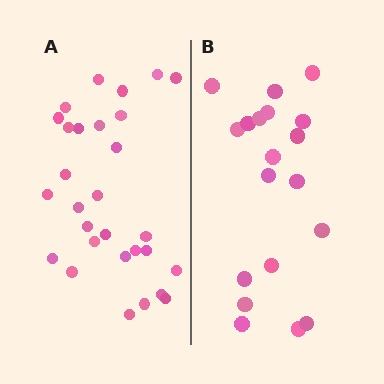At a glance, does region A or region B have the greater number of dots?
Region A (the left region) has more dots.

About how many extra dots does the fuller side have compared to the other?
Region A has roughly 10 or so more dots than region B.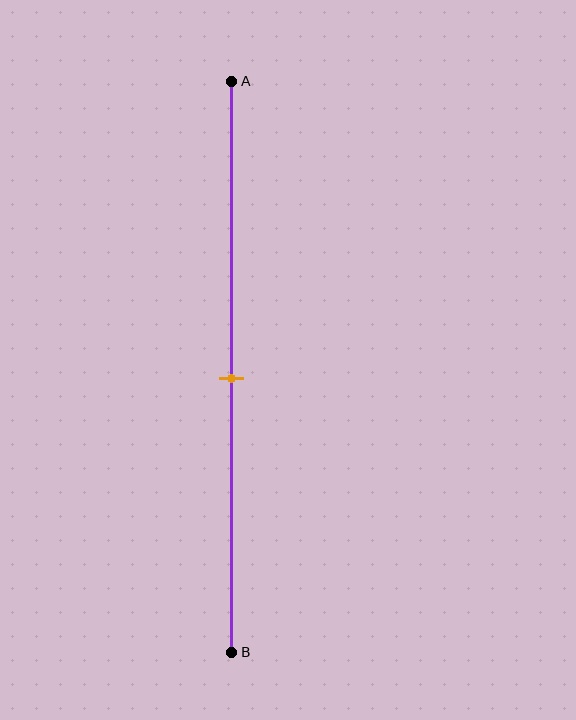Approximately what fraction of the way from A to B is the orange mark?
The orange mark is approximately 50% of the way from A to B.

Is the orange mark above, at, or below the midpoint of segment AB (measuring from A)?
The orange mark is approximately at the midpoint of segment AB.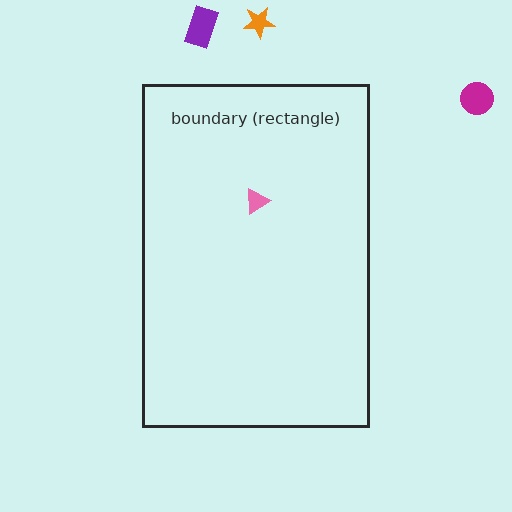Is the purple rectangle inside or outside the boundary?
Outside.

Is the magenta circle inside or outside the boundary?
Outside.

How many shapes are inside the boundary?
1 inside, 3 outside.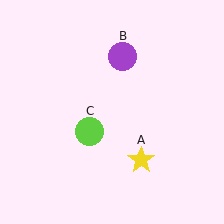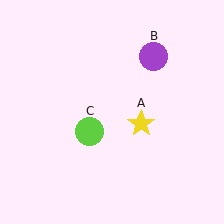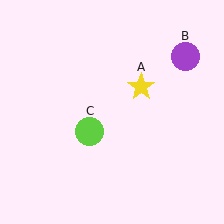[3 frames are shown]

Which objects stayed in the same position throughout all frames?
Lime circle (object C) remained stationary.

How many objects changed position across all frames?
2 objects changed position: yellow star (object A), purple circle (object B).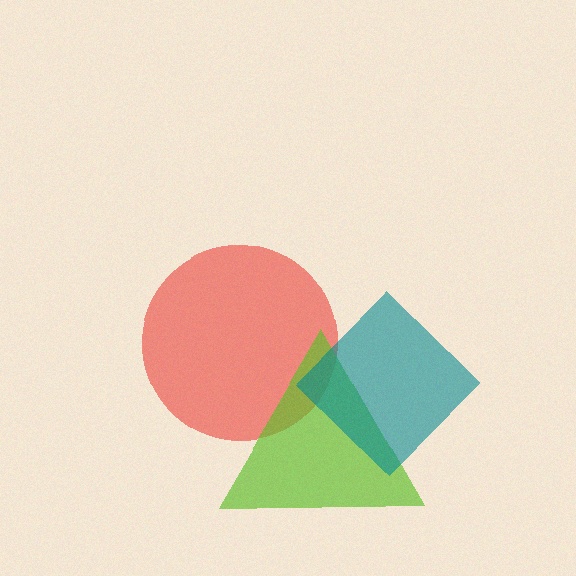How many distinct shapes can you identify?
There are 3 distinct shapes: a red circle, a lime triangle, a teal diamond.